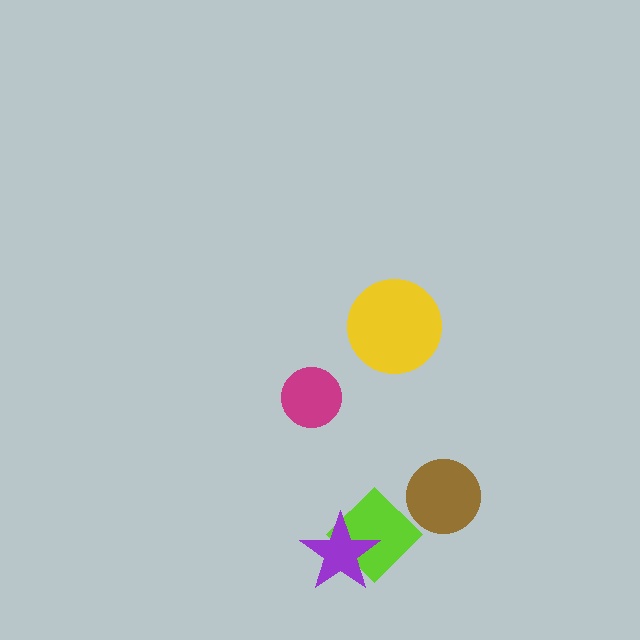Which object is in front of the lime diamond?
The purple star is in front of the lime diamond.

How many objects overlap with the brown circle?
0 objects overlap with the brown circle.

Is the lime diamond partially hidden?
Yes, it is partially covered by another shape.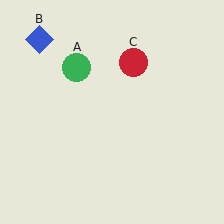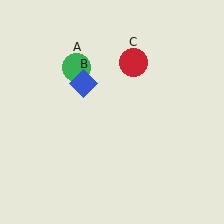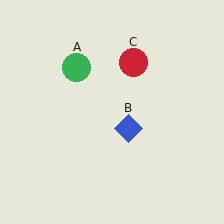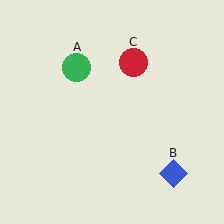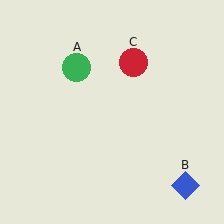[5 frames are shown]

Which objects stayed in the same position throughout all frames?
Green circle (object A) and red circle (object C) remained stationary.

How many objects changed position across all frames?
1 object changed position: blue diamond (object B).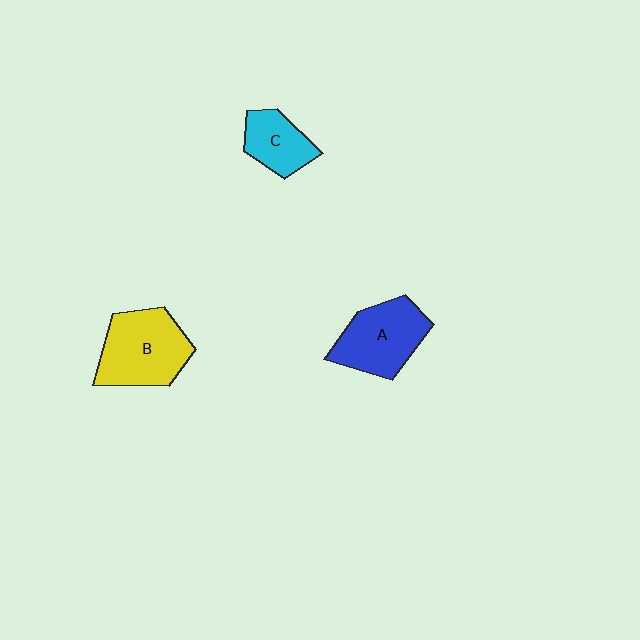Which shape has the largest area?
Shape B (yellow).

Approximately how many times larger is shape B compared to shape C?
Approximately 1.7 times.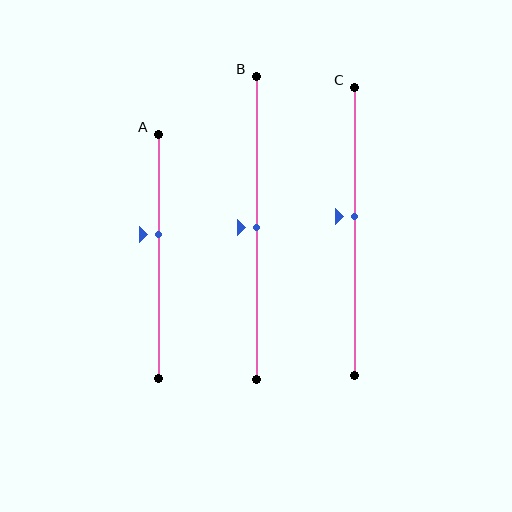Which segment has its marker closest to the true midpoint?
Segment B has its marker closest to the true midpoint.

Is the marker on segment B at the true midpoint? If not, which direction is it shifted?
Yes, the marker on segment B is at the true midpoint.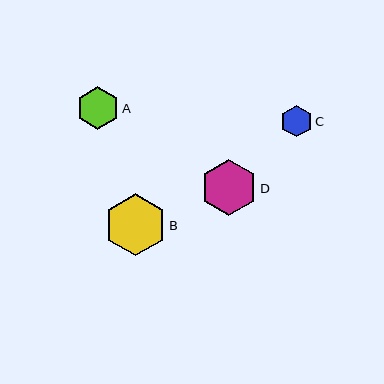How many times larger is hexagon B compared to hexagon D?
Hexagon B is approximately 1.1 times the size of hexagon D.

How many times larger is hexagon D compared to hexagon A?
Hexagon D is approximately 1.3 times the size of hexagon A.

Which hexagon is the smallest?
Hexagon C is the smallest with a size of approximately 32 pixels.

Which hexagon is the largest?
Hexagon B is the largest with a size of approximately 62 pixels.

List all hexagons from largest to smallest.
From largest to smallest: B, D, A, C.